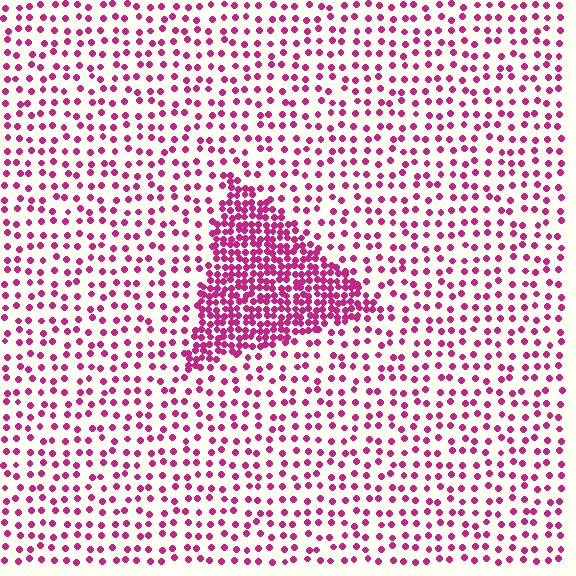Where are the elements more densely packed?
The elements are more densely packed inside the triangle boundary.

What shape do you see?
I see a triangle.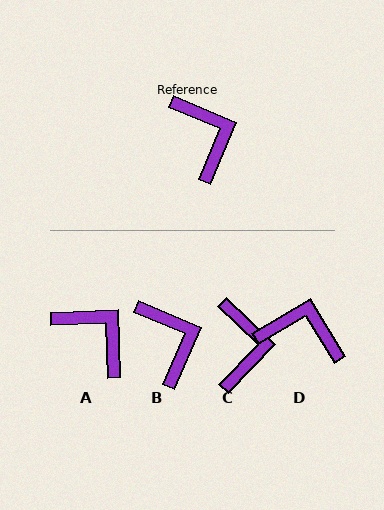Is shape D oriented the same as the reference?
No, it is off by about 54 degrees.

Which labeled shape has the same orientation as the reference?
B.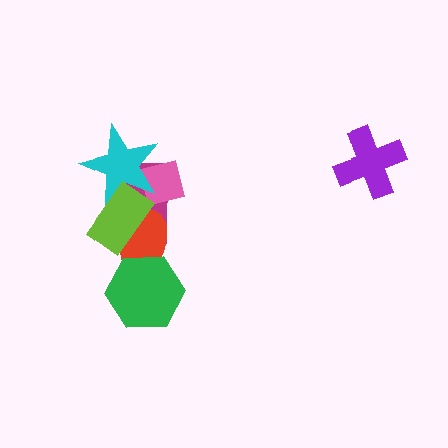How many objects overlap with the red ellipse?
3 objects overlap with the red ellipse.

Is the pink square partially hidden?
Yes, it is partially covered by another shape.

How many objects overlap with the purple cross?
0 objects overlap with the purple cross.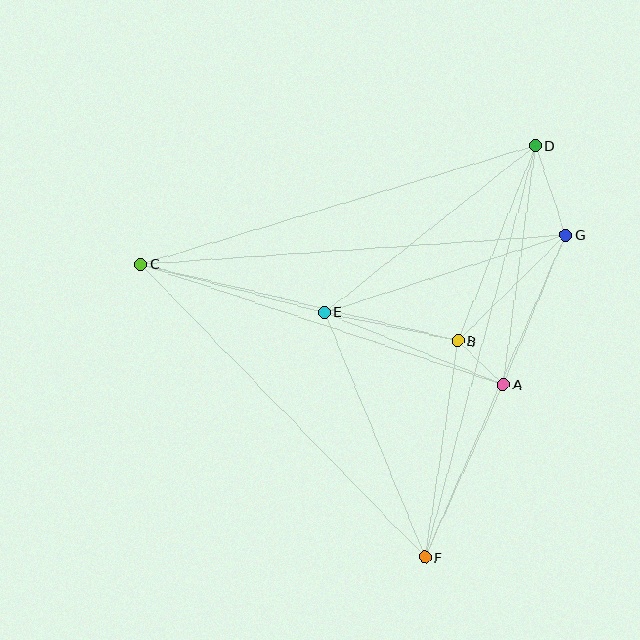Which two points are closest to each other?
Points A and B are closest to each other.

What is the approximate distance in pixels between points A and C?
The distance between A and C is approximately 382 pixels.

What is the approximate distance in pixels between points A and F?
The distance between A and F is approximately 190 pixels.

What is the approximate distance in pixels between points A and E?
The distance between A and E is approximately 193 pixels.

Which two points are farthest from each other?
Points D and F are farthest from each other.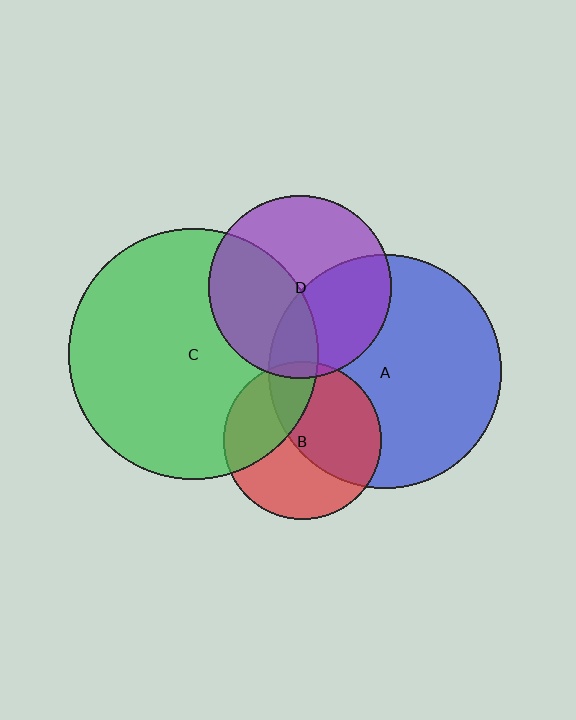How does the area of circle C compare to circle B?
Approximately 2.5 times.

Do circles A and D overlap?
Yes.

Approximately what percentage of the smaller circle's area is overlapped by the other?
Approximately 40%.